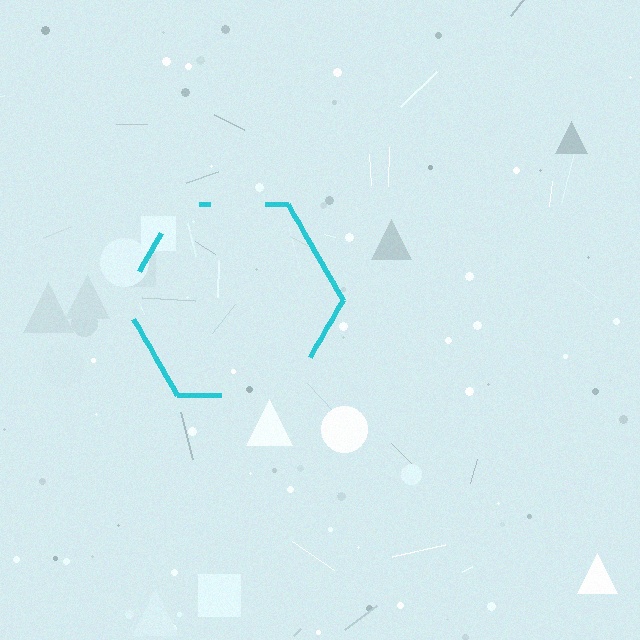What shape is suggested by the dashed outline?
The dashed outline suggests a hexagon.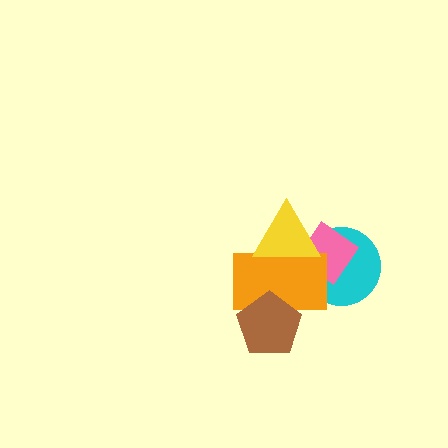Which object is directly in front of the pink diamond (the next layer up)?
The orange rectangle is directly in front of the pink diamond.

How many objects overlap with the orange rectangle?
4 objects overlap with the orange rectangle.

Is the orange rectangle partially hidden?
Yes, it is partially covered by another shape.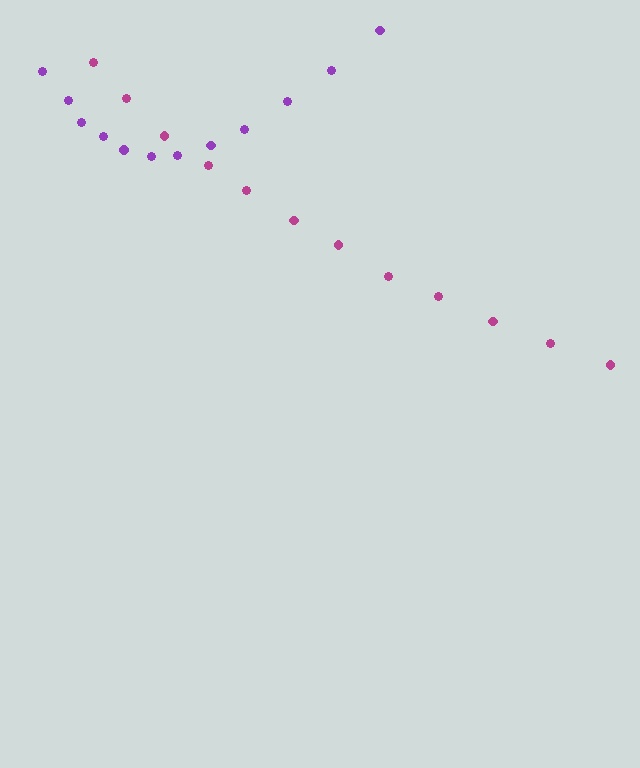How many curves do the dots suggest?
There are 2 distinct paths.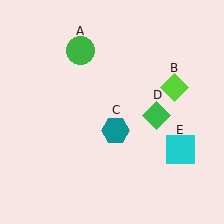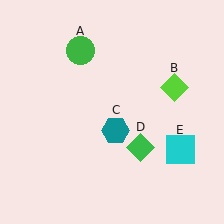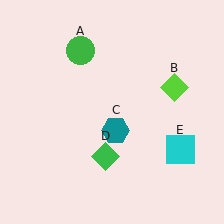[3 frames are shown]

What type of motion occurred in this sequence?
The green diamond (object D) rotated clockwise around the center of the scene.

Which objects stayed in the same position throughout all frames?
Green circle (object A) and lime diamond (object B) and teal hexagon (object C) and cyan square (object E) remained stationary.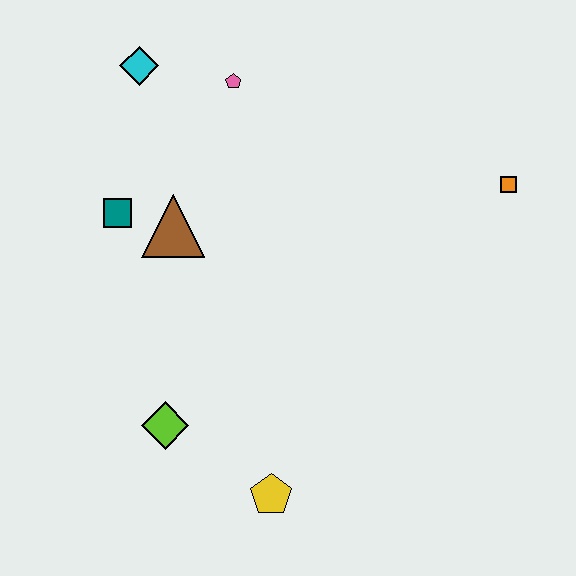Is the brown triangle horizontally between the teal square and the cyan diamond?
No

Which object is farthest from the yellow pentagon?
The cyan diamond is farthest from the yellow pentagon.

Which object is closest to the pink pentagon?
The cyan diamond is closest to the pink pentagon.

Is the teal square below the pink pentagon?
Yes